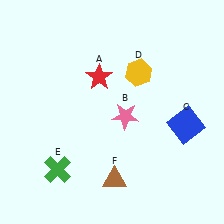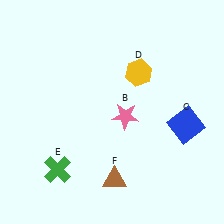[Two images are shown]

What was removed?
The red star (A) was removed in Image 2.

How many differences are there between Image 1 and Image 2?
There is 1 difference between the two images.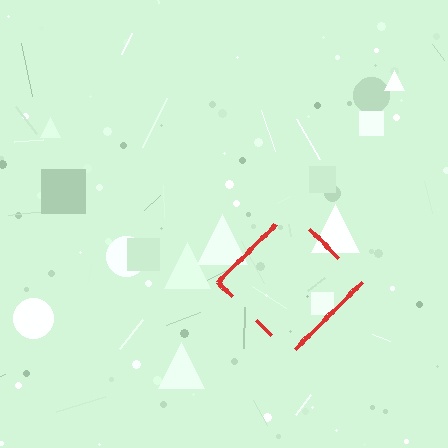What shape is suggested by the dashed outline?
The dashed outline suggests a diamond.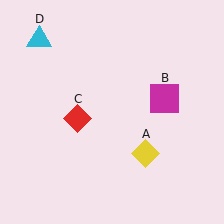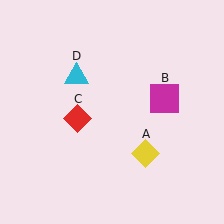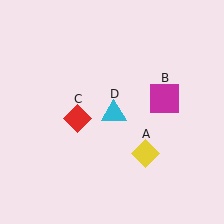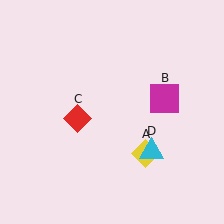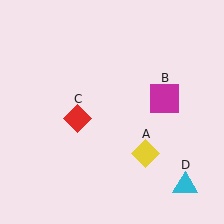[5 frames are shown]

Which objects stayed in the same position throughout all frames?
Yellow diamond (object A) and magenta square (object B) and red diamond (object C) remained stationary.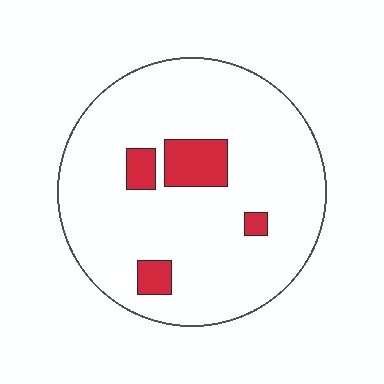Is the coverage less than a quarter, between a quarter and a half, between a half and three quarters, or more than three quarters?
Less than a quarter.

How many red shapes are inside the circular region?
4.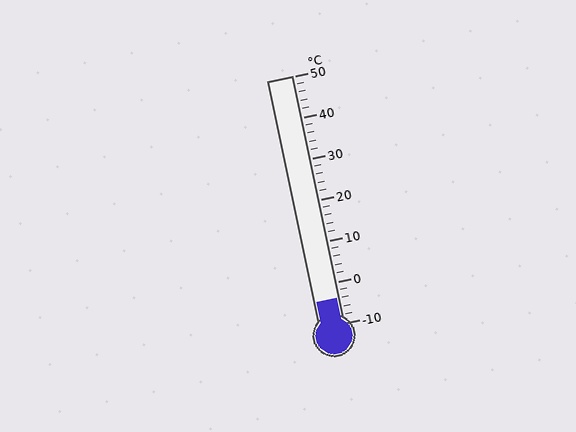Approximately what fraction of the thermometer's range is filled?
The thermometer is filled to approximately 10% of its range.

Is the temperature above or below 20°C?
The temperature is below 20°C.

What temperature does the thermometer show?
The thermometer shows approximately -4°C.